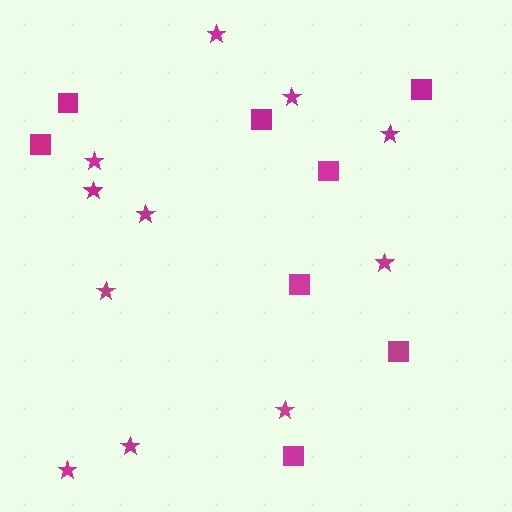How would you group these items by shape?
There are 2 groups: one group of stars (11) and one group of squares (8).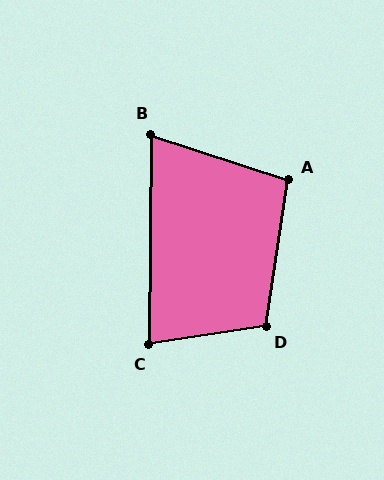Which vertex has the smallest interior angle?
B, at approximately 72 degrees.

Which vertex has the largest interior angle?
D, at approximately 108 degrees.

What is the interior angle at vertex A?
Approximately 100 degrees (obtuse).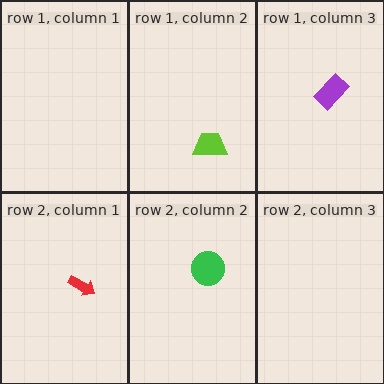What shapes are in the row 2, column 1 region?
The red arrow.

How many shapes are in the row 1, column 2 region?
1.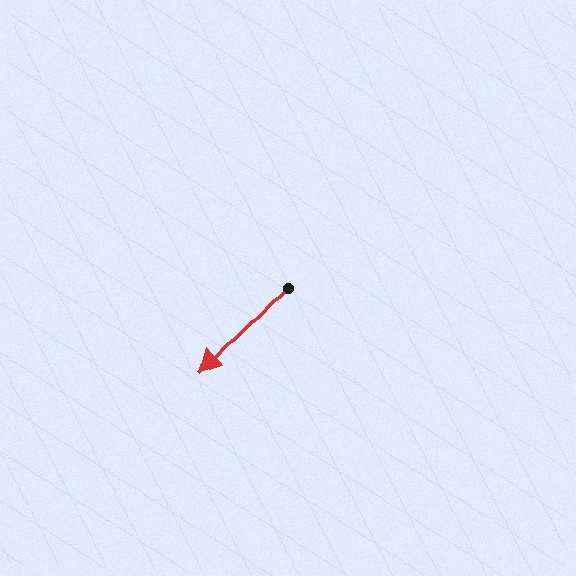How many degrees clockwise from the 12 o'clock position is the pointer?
Approximately 224 degrees.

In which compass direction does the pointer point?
Southwest.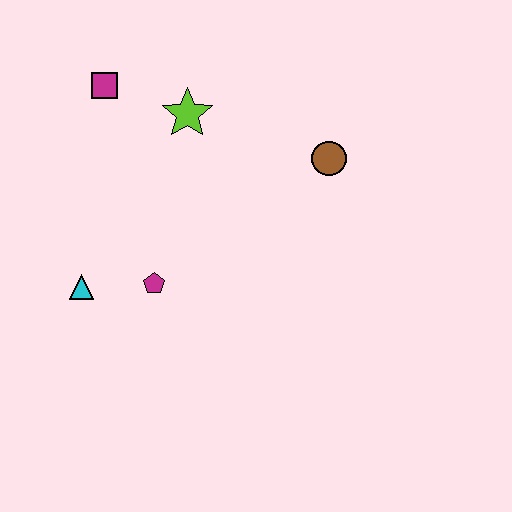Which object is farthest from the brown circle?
The cyan triangle is farthest from the brown circle.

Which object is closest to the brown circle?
The lime star is closest to the brown circle.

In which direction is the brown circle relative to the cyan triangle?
The brown circle is to the right of the cyan triangle.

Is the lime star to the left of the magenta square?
No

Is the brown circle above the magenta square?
No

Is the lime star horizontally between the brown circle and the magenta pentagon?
Yes